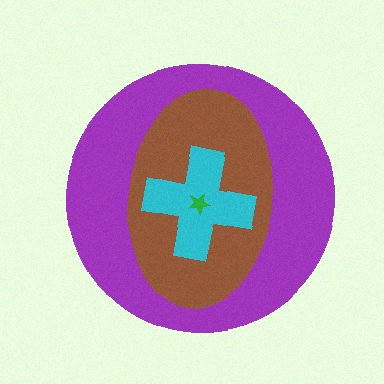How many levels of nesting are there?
4.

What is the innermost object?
The green star.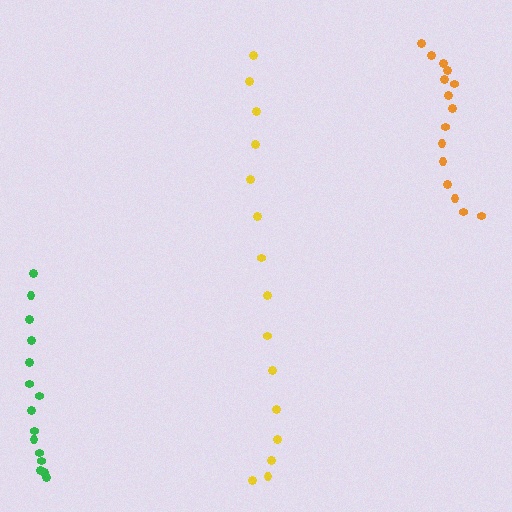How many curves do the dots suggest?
There are 3 distinct paths.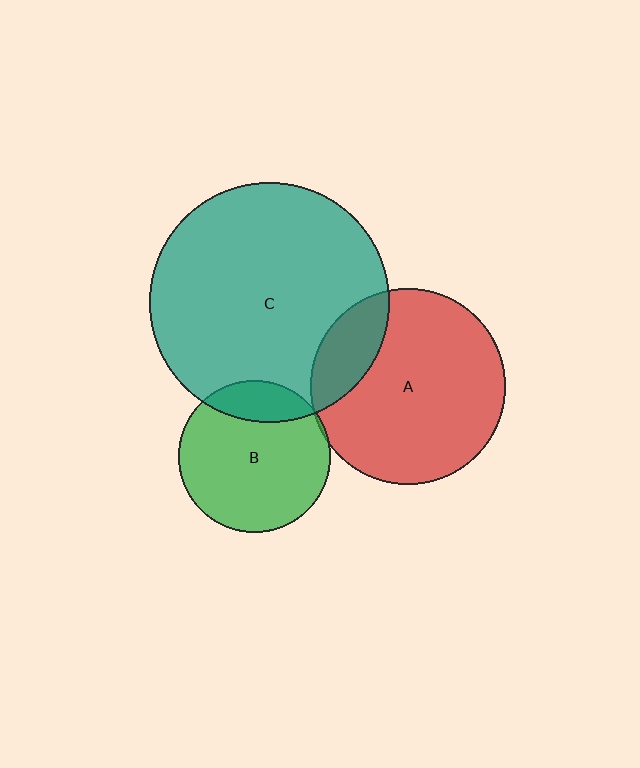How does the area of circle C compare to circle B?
Approximately 2.5 times.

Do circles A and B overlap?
Yes.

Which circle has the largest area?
Circle C (teal).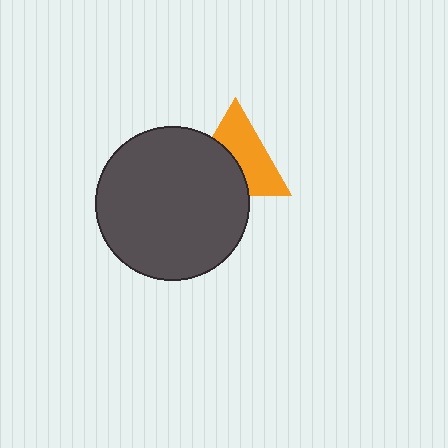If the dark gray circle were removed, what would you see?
You would see the complete orange triangle.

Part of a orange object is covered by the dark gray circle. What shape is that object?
It is a triangle.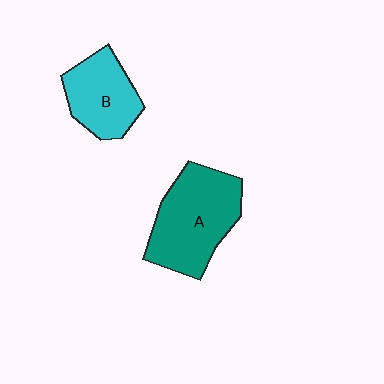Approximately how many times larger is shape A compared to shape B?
Approximately 1.5 times.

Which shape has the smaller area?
Shape B (cyan).